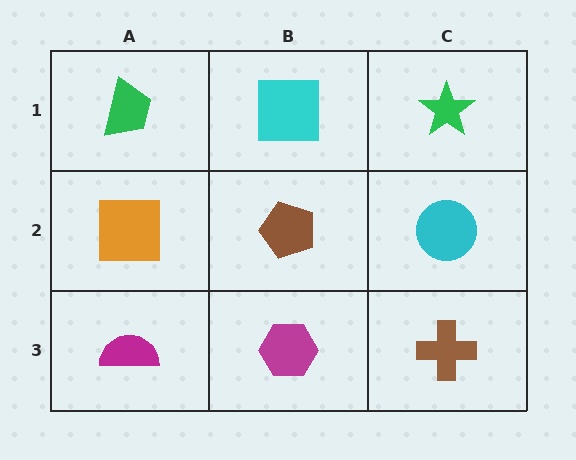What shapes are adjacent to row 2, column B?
A cyan square (row 1, column B), a magenta hexagon (row 3, column B), an orange square (row 2, column A), a cyan circle (row 2, column C).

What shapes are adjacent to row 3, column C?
A cyan circle (row 2, column C), a magenta hexagon (row 3, column B).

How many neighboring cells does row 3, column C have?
2.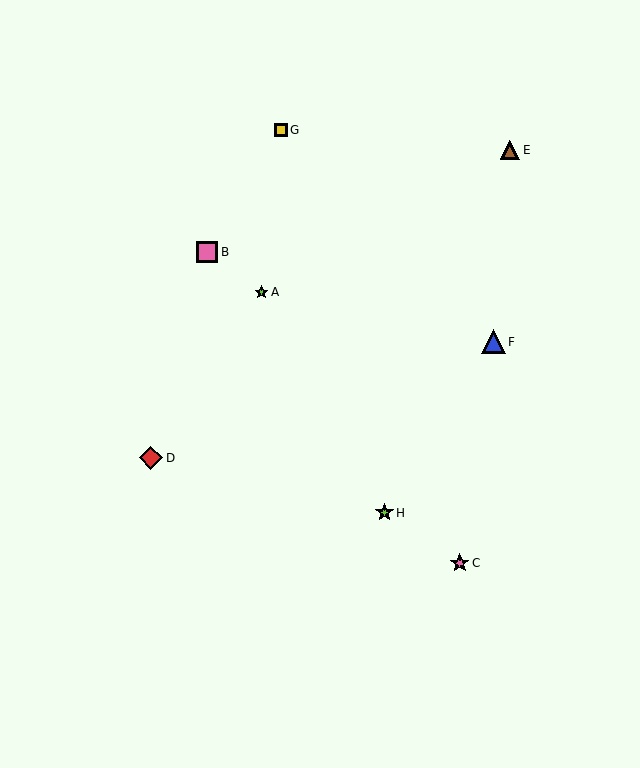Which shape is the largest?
The blue triangle (labeled F) is the largest.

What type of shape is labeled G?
Shape G is a yellow square.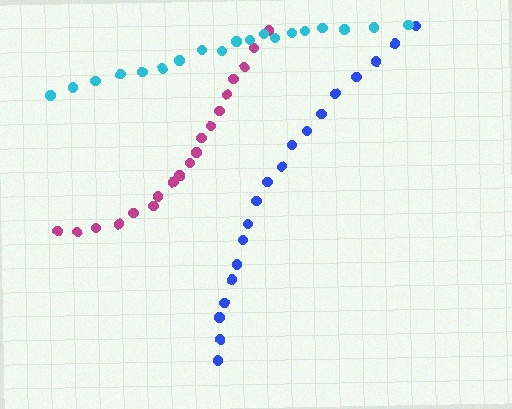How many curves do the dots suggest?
There are 3 distinct paths.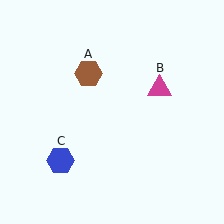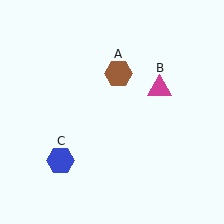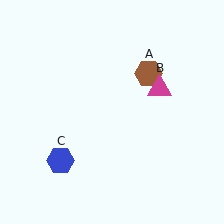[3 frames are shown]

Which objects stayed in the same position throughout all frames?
Magenta triangle (object B) and blue hexagon (object C) remained stationary.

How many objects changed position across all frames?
1 object changed position: brown hexagon (object A).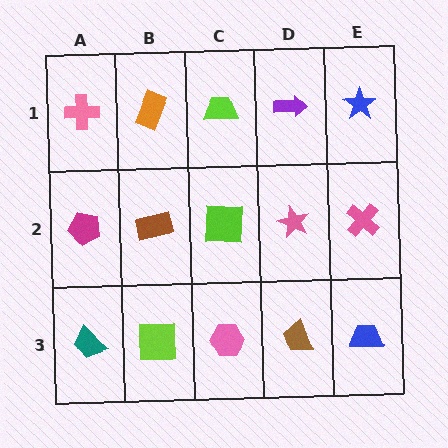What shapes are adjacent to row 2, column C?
A lime trapezoid (row 1, column C), a pink hexagon (row 3, column C), a brown rectangle (row 2, column B), a pink star (row 2, column D).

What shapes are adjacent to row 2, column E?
A blue star (row 1, column E), a blue trapezoid (row 3, column E), a pink star (row 2, column D).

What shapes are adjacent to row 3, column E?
A pink cross (row 2, column E), a brown trapezoid (row 3, column D).